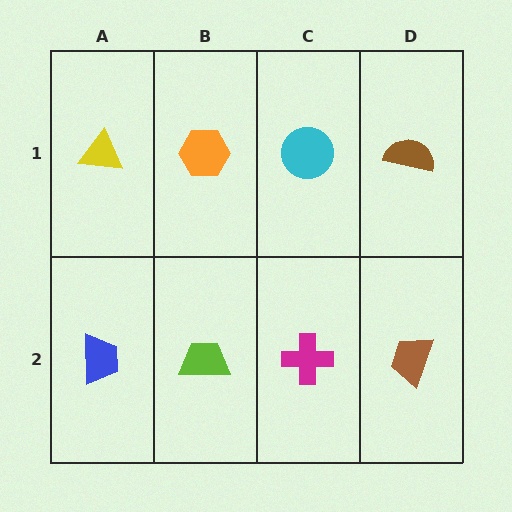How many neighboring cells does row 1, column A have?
2.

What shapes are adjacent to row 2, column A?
A yellow triangle (row 1, column A), a lime trapezoid (row 2, column B).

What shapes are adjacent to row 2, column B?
An orange hexagon (row 1, column B), a blue trapezoid (row 2, column A), a magenta cross (row 2, column C).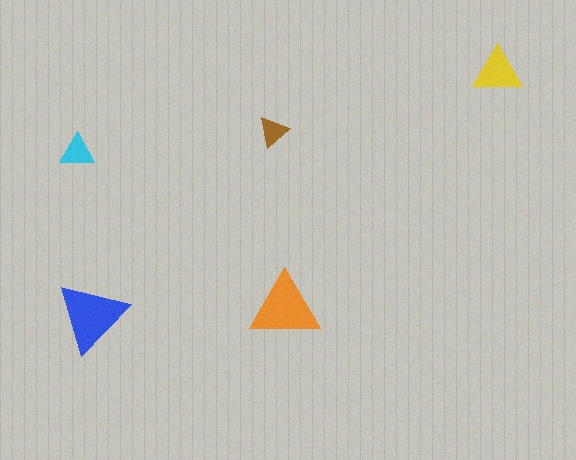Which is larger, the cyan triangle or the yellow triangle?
The yellow one.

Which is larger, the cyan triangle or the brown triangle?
The cyan one.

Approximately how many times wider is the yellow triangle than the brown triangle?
About 1.5 times wider.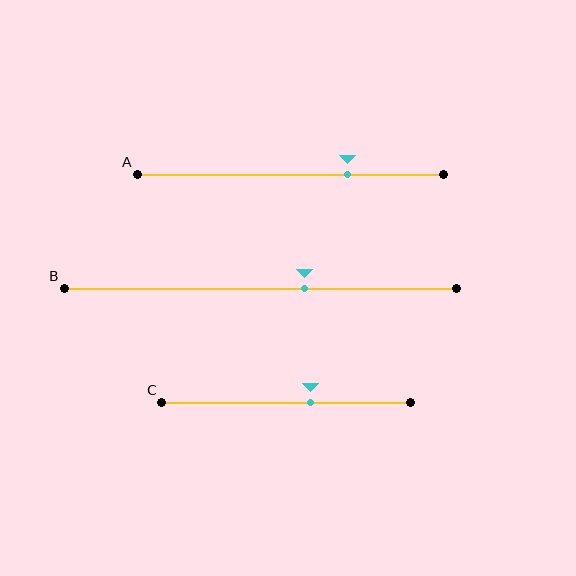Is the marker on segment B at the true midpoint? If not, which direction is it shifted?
No, the marker on segment B is shifted to the right by about 11% of the segment length.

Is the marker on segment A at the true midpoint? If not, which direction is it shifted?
No, the marker on segment A is shifted to the right by about 19% of the segment length.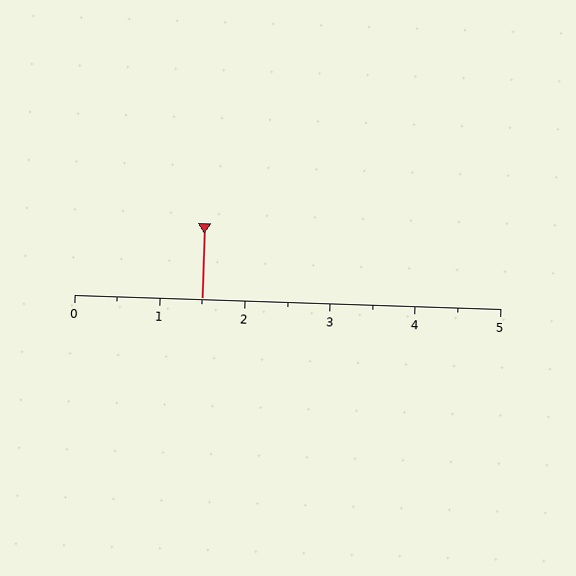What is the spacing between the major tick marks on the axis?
The major ticks are spaced 1 apart.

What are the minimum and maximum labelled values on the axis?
The axis runs from 0 to 5.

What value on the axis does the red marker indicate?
The marker indicates approximately 1.5.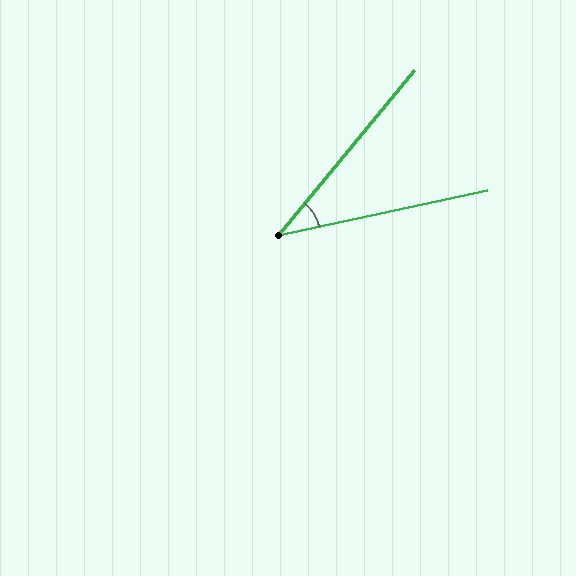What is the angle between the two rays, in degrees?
Approximately 39 degrees.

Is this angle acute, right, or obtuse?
It is acute.